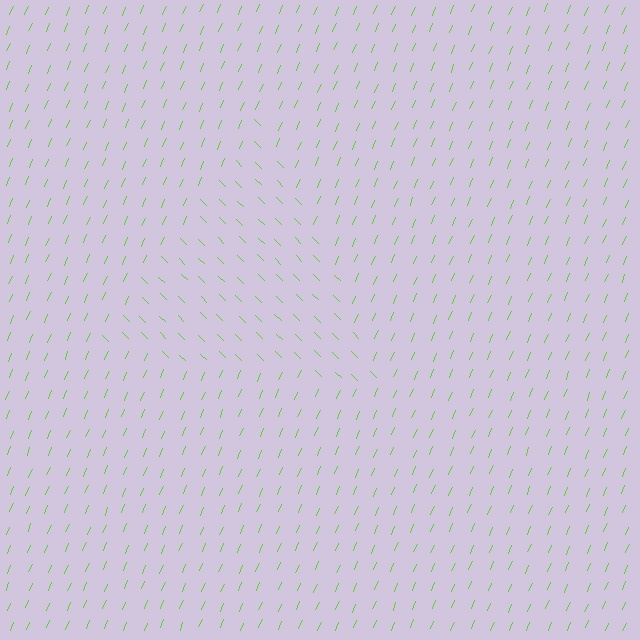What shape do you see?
I see a triangle.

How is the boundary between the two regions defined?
The boundary is defined purely by a change in line orientation (approximately 69 degrees difference). All lines are the same color and thickness.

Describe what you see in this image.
The image is filled with small lime line segments. A triangle region in the image has lines oriented differently from the surrounding lines, creating a visible texture boundary.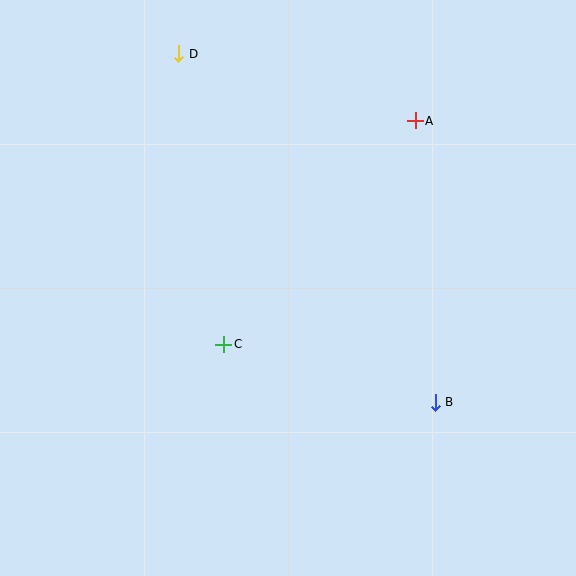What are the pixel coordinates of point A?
Point A is at (415, 121).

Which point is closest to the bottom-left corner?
Point C is closest to the bottom-left corner.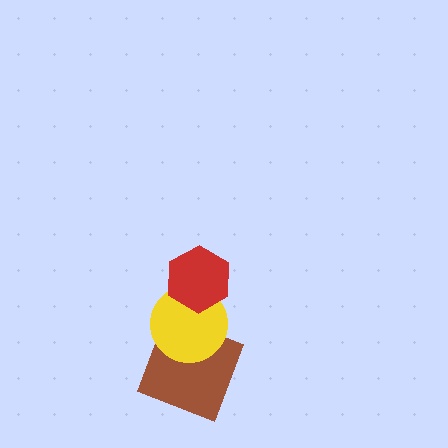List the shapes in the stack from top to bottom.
From top to bottom: the red hexagon, the yellow circle, the brown square.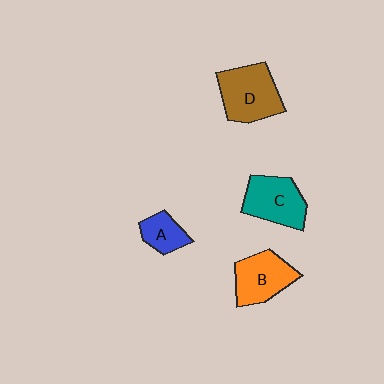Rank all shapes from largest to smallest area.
From largest to smallest: D (brown), C (teal), B (orange), A (blue).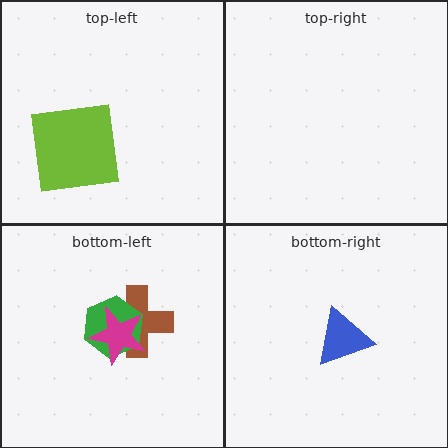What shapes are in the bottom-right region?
The blue triangle.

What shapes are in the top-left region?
The lime square.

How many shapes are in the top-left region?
1.